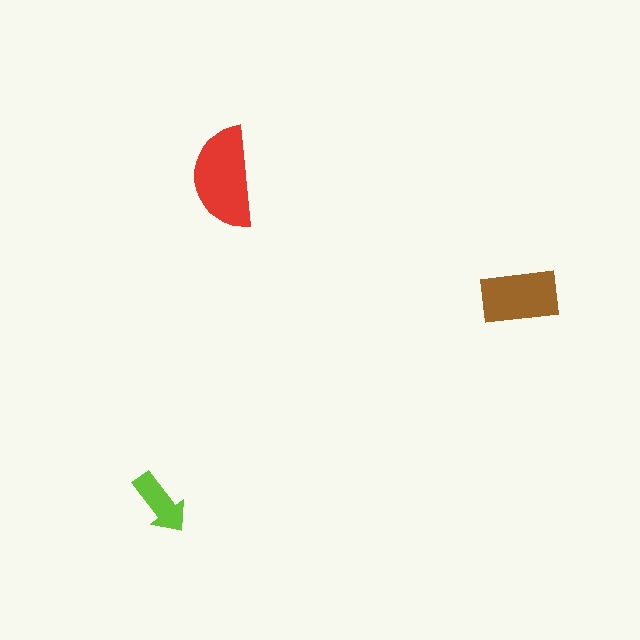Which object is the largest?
The red semicircle.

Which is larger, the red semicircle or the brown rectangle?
The red semicircle.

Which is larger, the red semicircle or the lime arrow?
The red semicircle.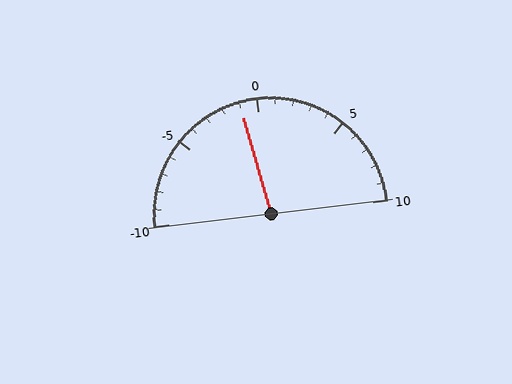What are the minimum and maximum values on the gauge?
The gauge ranges from -10 to 10.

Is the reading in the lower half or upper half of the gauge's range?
The reading is in the lower half of the range (-10 to 10).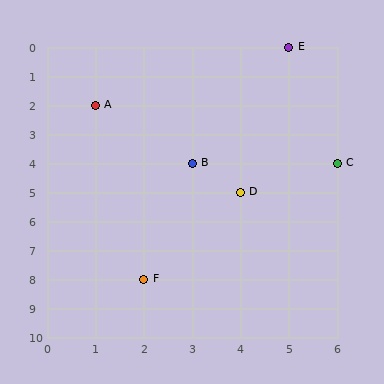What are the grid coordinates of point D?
Point D is at grid coordinates (4, 5).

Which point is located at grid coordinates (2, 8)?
Point F is at (2, 8).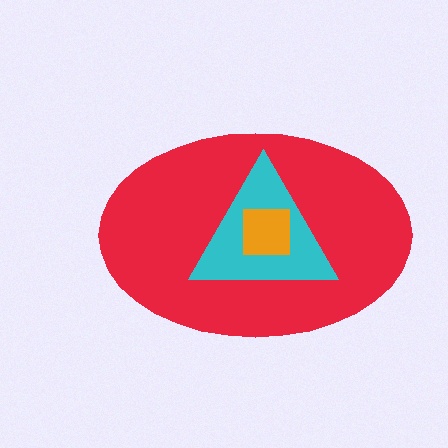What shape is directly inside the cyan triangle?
The orange square.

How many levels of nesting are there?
3.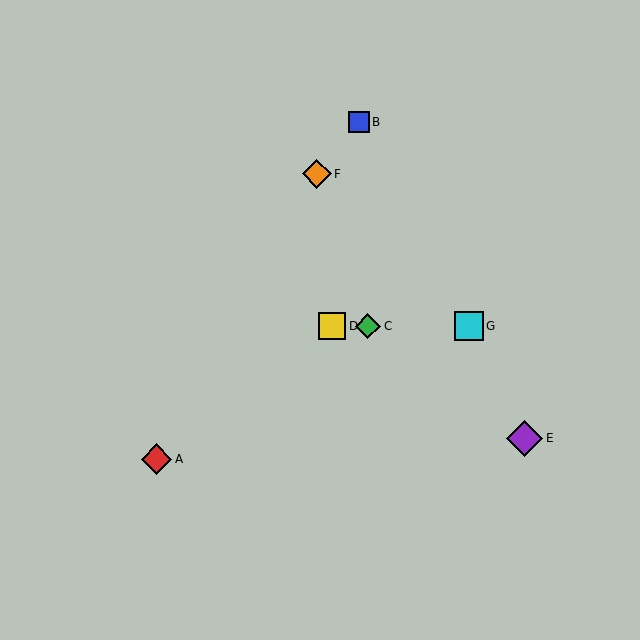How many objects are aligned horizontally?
3 objects (C, D, G) are aligned horizontally.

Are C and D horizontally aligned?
Yes, both are at y≈326.